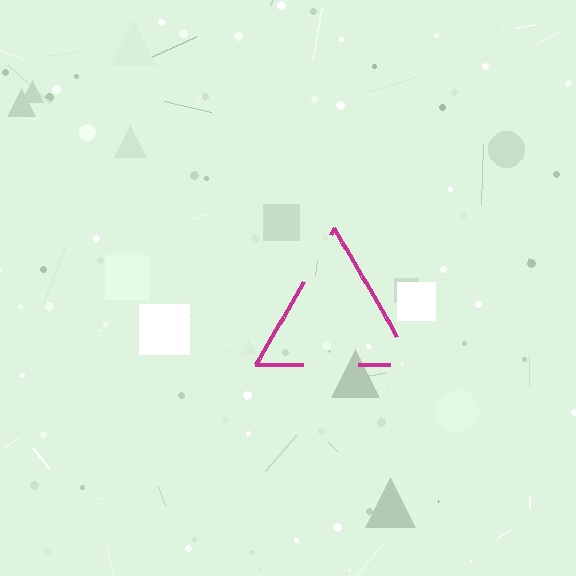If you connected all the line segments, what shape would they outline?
They would outline a triangle.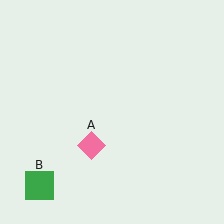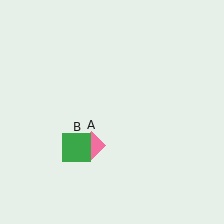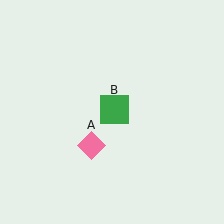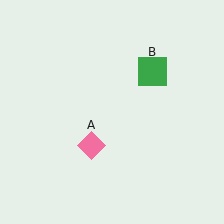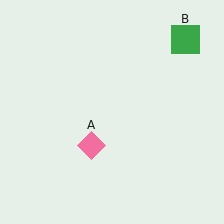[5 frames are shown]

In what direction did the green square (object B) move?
The green square (object B) moved up and to the right.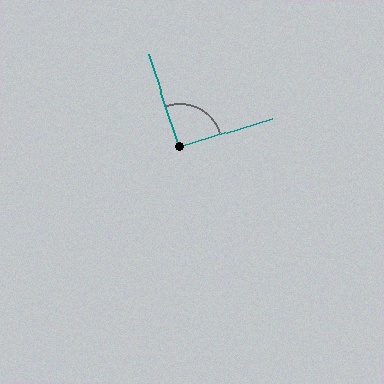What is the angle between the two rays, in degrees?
Approximately 92 degrees.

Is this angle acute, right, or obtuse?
It is approximately a right angle.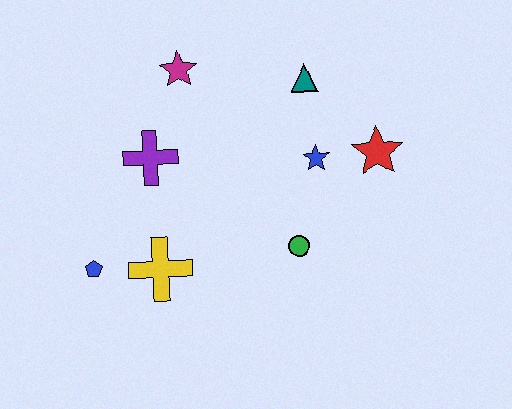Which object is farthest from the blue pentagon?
The red star is farthest from the blue pentagon.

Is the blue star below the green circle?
No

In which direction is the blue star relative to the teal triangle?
The blue star is below the teal triangle.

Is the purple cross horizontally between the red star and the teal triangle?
No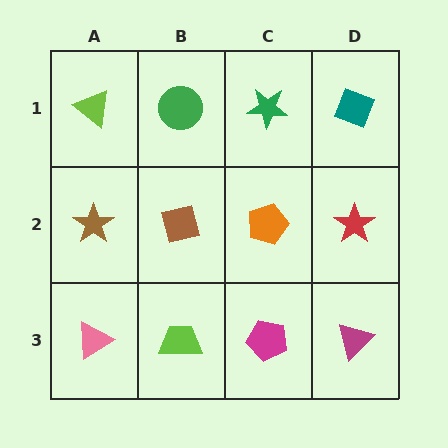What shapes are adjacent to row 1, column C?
An orange pentagon (row 2, column C), a green circle (row 1, column B), a teal diamond (row 1, column D).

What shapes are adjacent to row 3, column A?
A brown star (row 2, column A), a lime trapezoid (row 3, column B).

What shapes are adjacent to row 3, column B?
A brown square (row 2, column B), a pink triangle (row 3, column A), a magenta pentagon (row 3, column C).